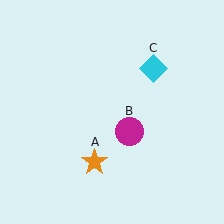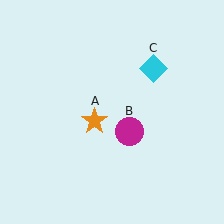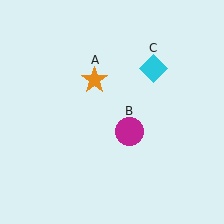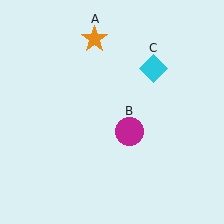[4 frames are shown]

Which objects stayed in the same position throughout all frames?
Magenta circle (object B) and cyan diamond (object C) remained stationary.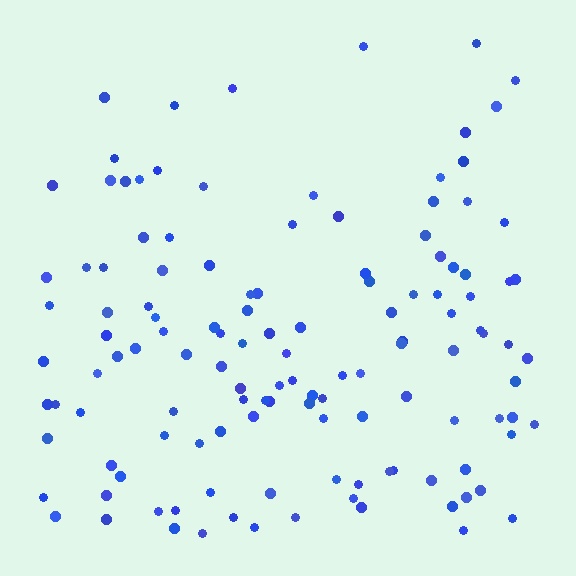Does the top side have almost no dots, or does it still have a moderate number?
Still a moderate number, just noticeably fewer than the bottom.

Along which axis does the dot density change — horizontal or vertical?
Vertical.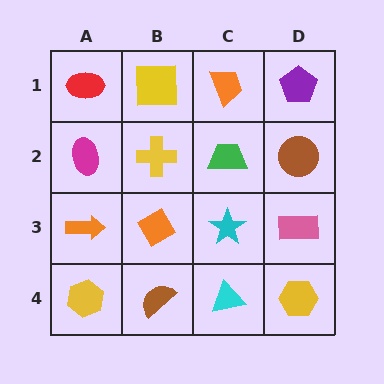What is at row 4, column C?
A cyan triangle.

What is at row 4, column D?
A yellow hexagon.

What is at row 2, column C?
A green trapezoid.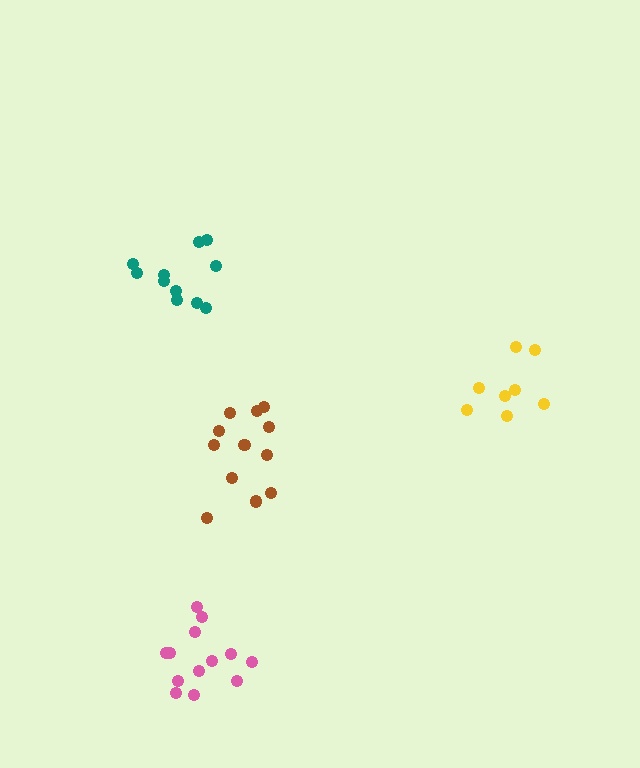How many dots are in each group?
Group 1: 11 dots, Group 2: 8 dots, Group 3: 12 dots, Group 4: 13 dots (44 total).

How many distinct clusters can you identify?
There are 4 distinct clusters.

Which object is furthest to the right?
The yellow cluster is rightmost.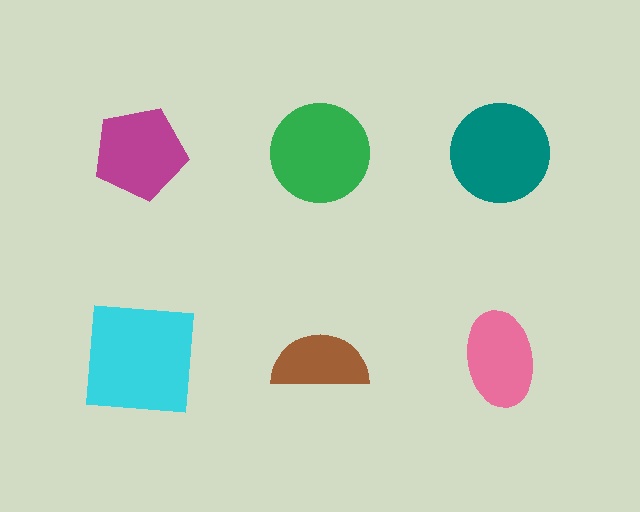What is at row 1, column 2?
A green circle.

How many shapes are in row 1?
3 shapes.